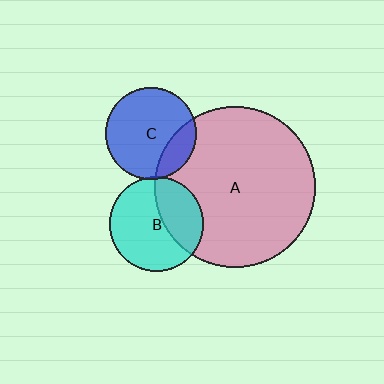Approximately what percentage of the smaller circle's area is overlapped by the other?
Approximately 20%.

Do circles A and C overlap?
Yes.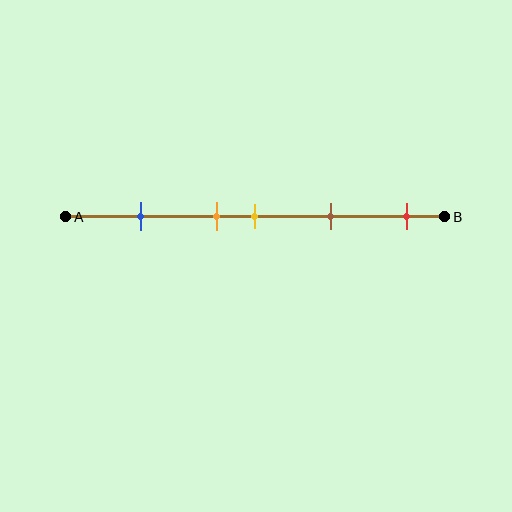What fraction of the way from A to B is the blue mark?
The blue mark is approximately 20% (0.2) of the way from A to B.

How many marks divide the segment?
There are 5 marks dividing the segment.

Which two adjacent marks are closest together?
The orange and yellow marks are the closest adjacent pair.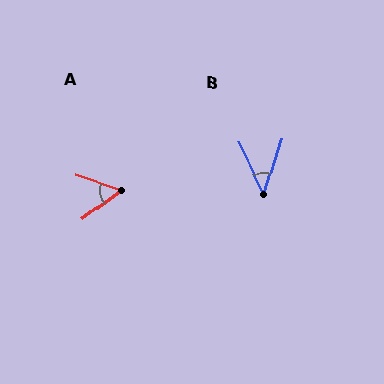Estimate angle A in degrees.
Approximately 56 degrees.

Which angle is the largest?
A, at approximately 56 degrees.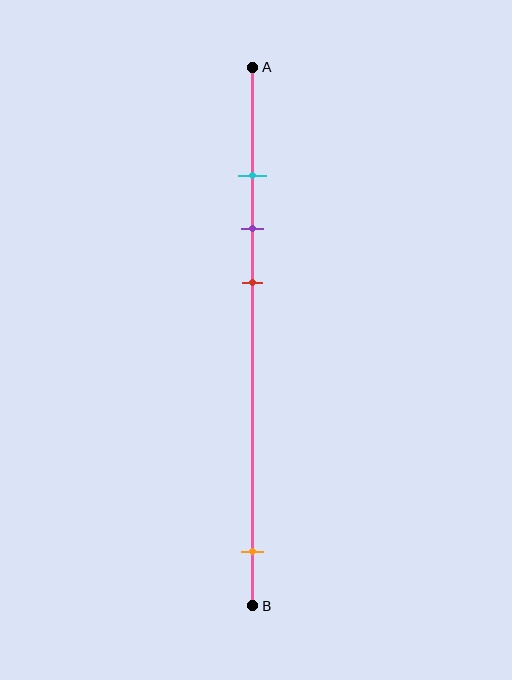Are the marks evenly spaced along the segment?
No, the marks are not evenly spaced.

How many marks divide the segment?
There are 4 marks dividing the segment.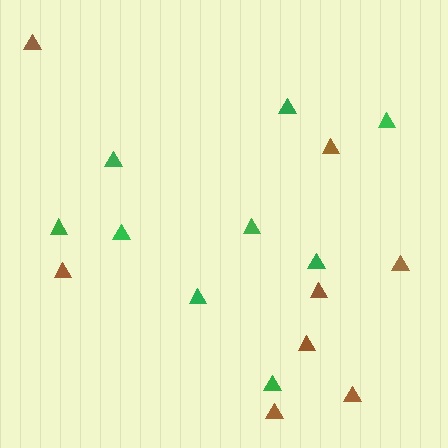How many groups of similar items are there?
There are 2 groups: one group of green triangles (9) and one group of brown triangles (8).